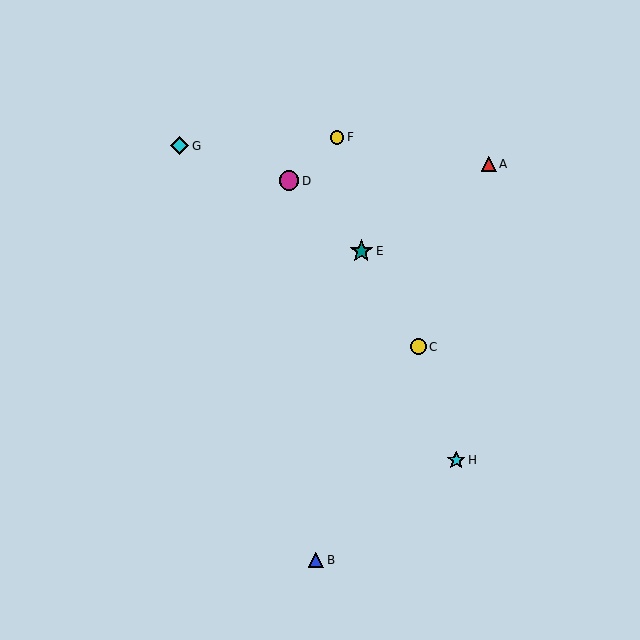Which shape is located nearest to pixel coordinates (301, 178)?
The magenta circle (labeled D) at (289, 181) is nearest to that location.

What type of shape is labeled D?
Shape D is a magenta circle.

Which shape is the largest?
The teal star (labeled E) is the largest.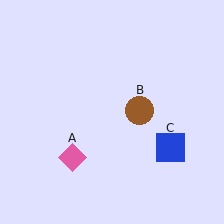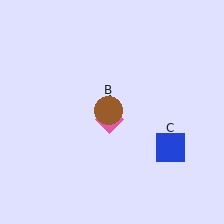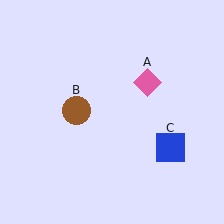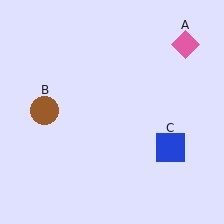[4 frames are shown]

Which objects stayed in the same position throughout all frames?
Blue square (object C) remained stationary.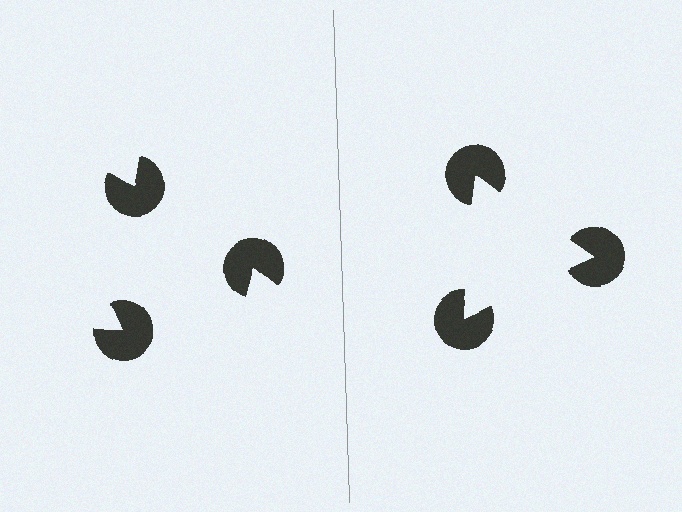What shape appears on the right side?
An illusory triangle.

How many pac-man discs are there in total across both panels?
6 — 3 on each side.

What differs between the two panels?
The pac-man discs are positioned identically on both sides; only the wedge orientations differ. On the right they align to a triangle; on the left they are misaligned.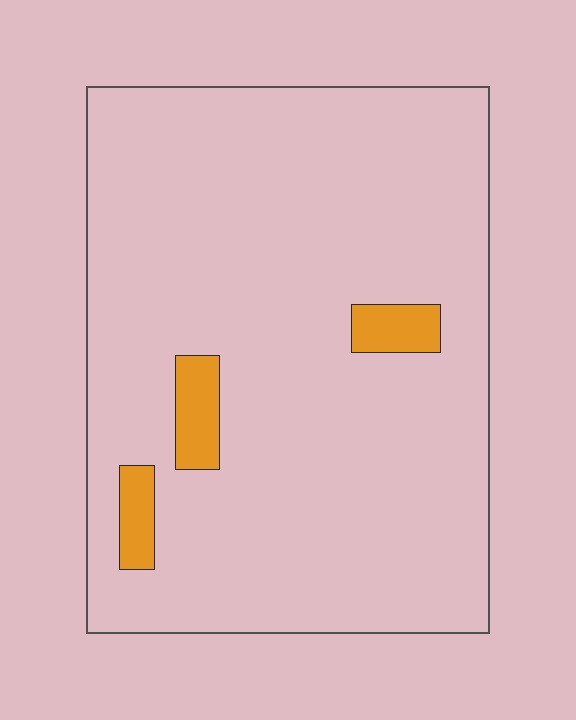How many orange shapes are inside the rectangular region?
3.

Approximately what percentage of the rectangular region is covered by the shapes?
Approximately 5%.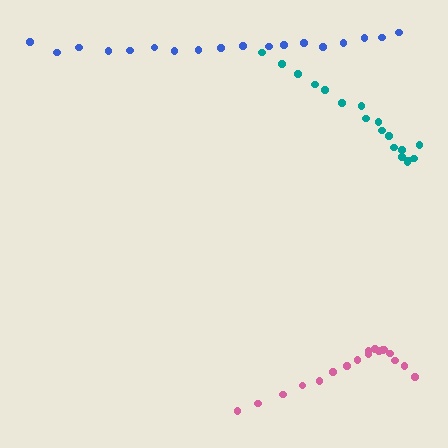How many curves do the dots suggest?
There are 3 distinct paths.